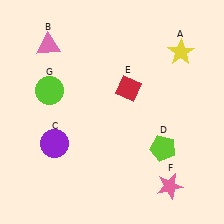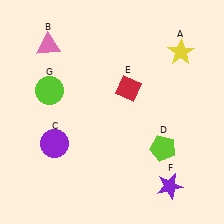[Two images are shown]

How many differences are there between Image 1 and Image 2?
There is 1 difference between the two images.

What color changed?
The star (F) changed from pink in Image 1 to purple in Image 2.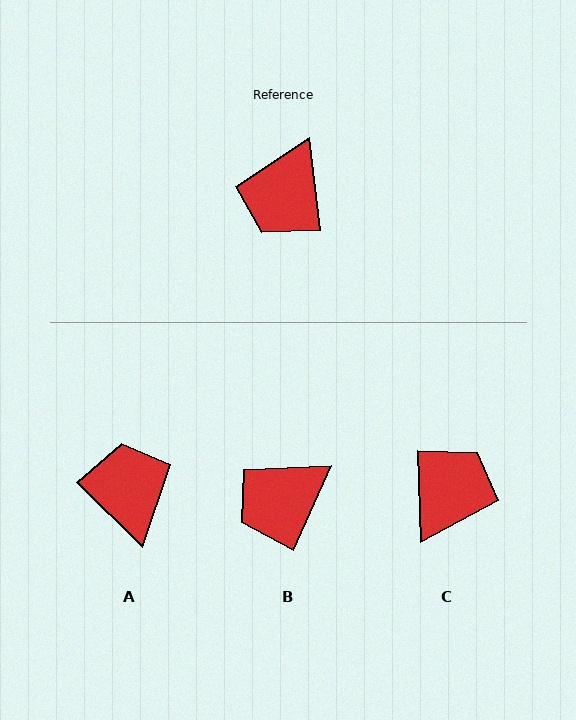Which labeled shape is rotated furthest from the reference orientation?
C, about 175 degrees away.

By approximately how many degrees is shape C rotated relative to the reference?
Approximately 175 degrees counter-clockwise.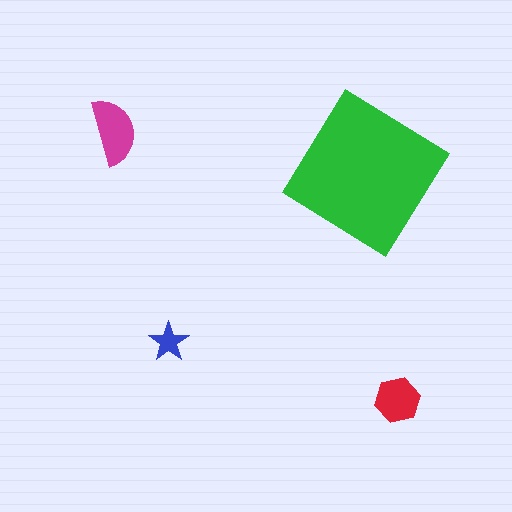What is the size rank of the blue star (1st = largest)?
4th.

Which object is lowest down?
The red hexagon is bottommost.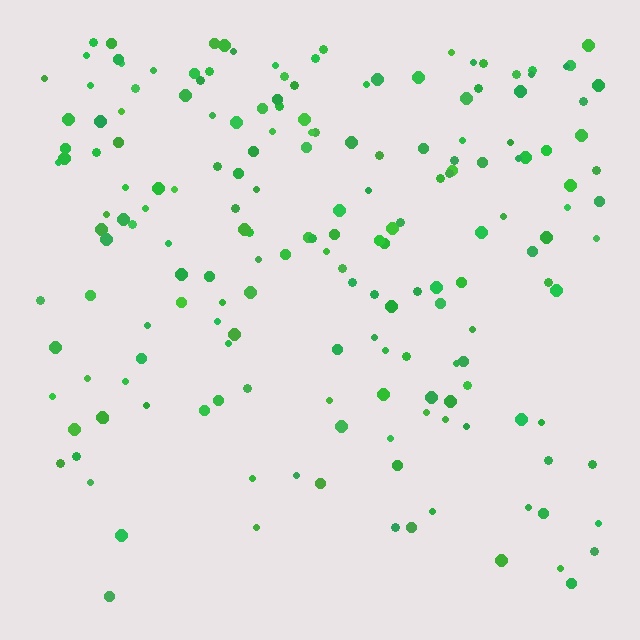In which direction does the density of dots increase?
From bottom to top, with the top side densest.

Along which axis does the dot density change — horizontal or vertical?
Vertical.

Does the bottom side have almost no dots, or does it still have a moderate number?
Still a moderate number, just noticeably fewer than the top.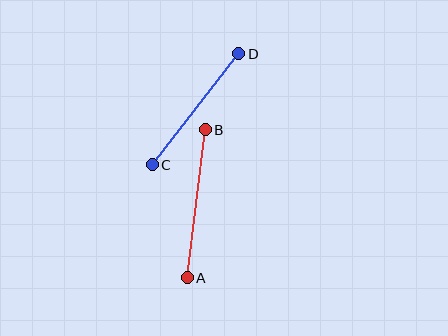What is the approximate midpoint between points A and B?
The midpoint is at approximately (196, 204) pixels.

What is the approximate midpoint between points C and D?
The midpoint is at approximately (195, 109) pixels.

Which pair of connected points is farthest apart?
Points A and B are farthest apart.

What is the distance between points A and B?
The distance is approximately 149 pixels.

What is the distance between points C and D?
The distance is approximately 141 pixels.